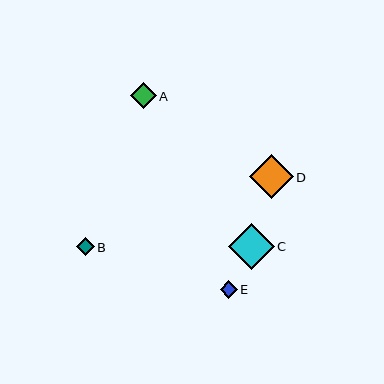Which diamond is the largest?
Diamond C is the largest with a size of approximately 46 pixels.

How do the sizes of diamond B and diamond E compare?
Diamond B and diamond E are approximately the same size.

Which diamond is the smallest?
Diamond E is the smallest with a size of approximately 17 pixels.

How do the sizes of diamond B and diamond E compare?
Diamond B and diamond E are approximately the same size.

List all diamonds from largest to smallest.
From largest to smallest: C, D, A, B, E.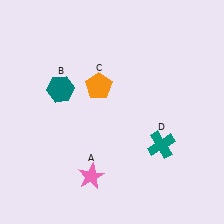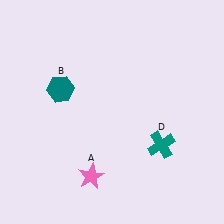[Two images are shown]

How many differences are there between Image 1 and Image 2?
There is 1 difference between the two images.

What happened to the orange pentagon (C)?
The orange pentagon (C) was removed in Image 2. It was in the top-left area of Image 1.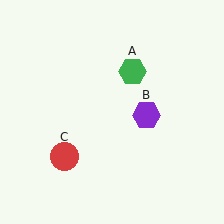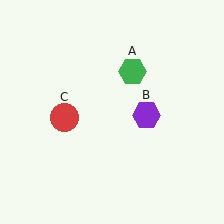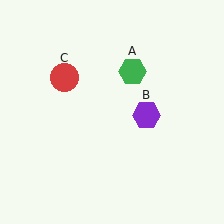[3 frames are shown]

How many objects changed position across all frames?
1 object changed position: red circle (object C).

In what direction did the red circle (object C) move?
The red circle (object C) moved up.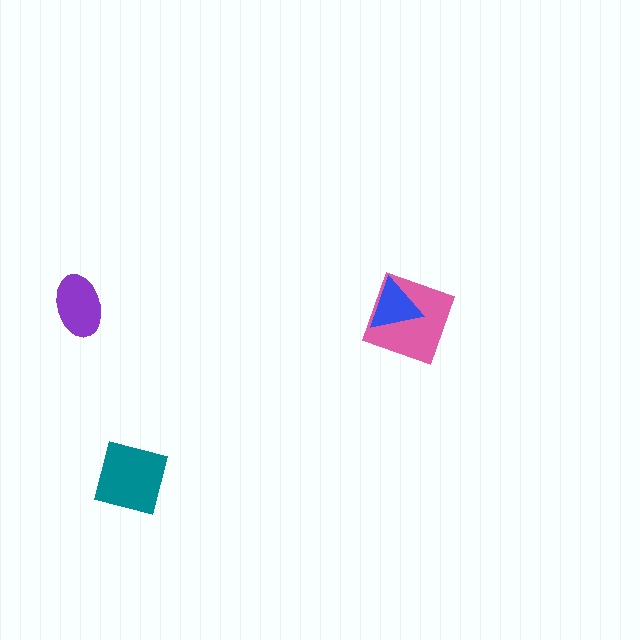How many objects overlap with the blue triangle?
1 object overlaps with the blue triangle.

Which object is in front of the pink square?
The blue triangle is in front of the pink square.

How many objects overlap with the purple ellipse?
0 objects overlap with the purple ellipse.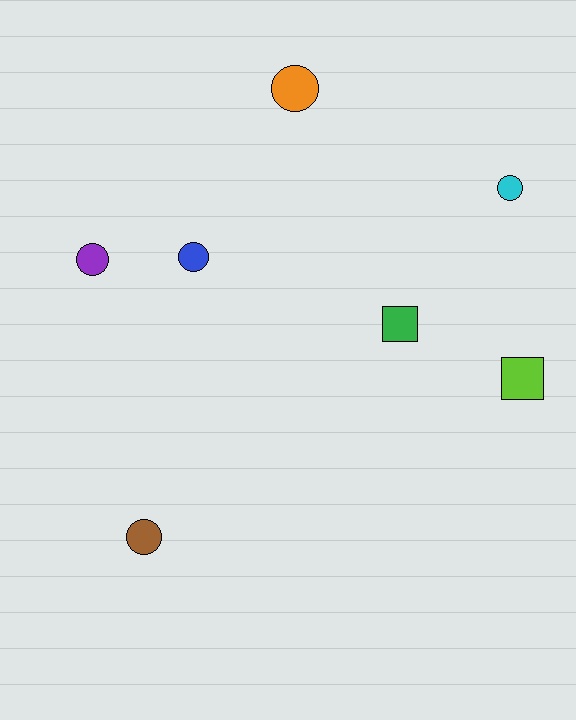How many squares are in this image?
There are 2 squares.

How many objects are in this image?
There are 7 objects.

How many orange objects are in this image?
There is 1 orange object.